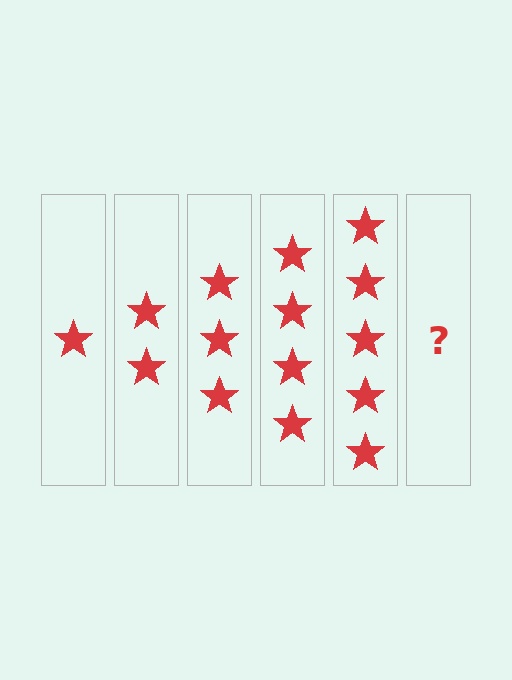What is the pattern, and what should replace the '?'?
The pattern is that each step adds one more star. The '?' should be 6 stars.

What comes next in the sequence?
The next element should be 6 stars.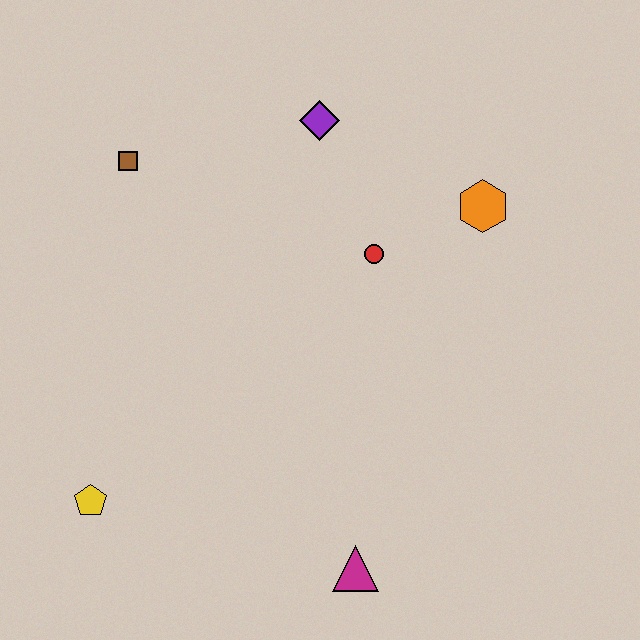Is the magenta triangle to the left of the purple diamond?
No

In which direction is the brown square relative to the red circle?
The brown square is to the left of the red circle.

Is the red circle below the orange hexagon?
Yes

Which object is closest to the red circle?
The orange hexagon is closest to the red circle.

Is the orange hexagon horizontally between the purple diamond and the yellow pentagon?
No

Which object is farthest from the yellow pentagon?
The orange hexagon is farthest from the yellow pentagon.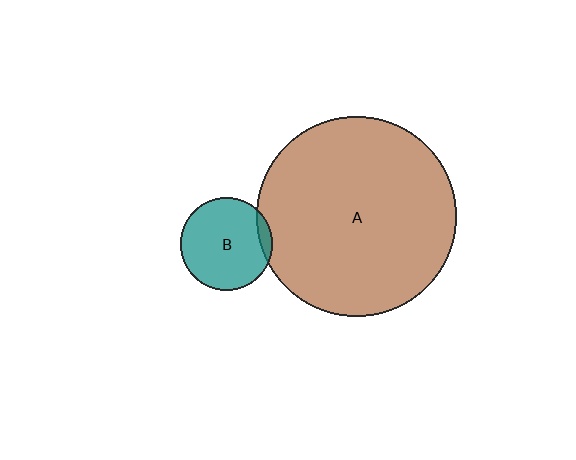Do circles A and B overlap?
Yes.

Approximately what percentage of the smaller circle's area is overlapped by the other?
Approximately 10%.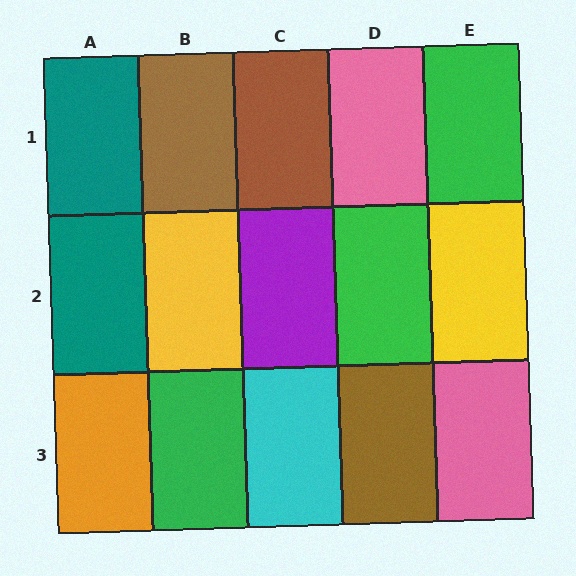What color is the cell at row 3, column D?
Brown.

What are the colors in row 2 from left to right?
Teal, yellow, purple, green, yellow.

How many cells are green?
3 cells are green.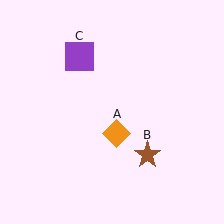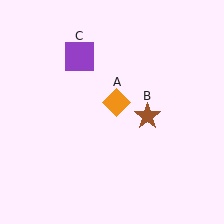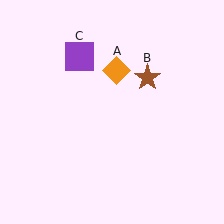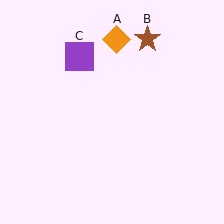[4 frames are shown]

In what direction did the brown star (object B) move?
The brown star (object B) moved up.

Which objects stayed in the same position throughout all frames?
Purple square (object C) remained stationary.